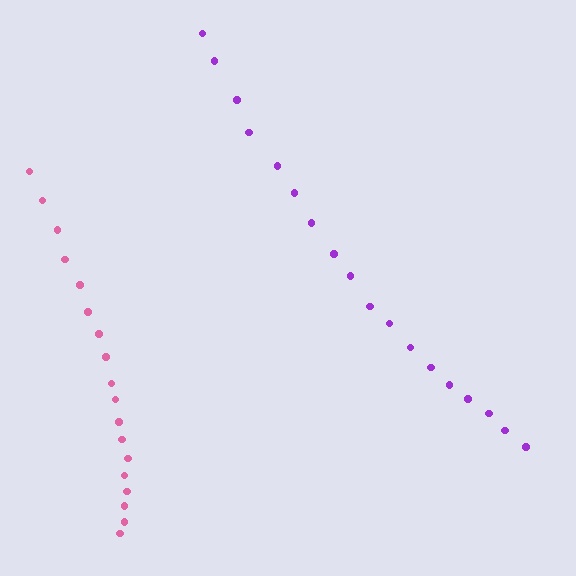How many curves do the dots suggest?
There are 2 distinct paths.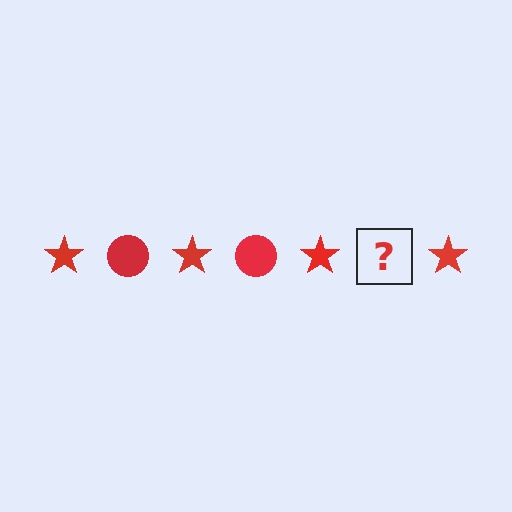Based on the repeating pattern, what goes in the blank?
The blank should be a red circle.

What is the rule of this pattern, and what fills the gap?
The rule is that the pattern cycles through star, circle shapes in red. The gap should be filled with a red circle.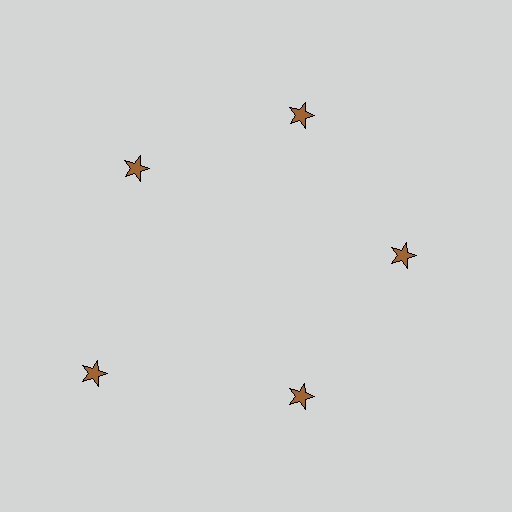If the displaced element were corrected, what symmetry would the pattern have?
It would have 5-fold rotational symmetry — the pattern would map onto itself every 72 degrees.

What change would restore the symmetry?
The symmetry would be restored by moving it inward, back onto the ring so that all 5 stars sit at equal angles and equal distance from the center.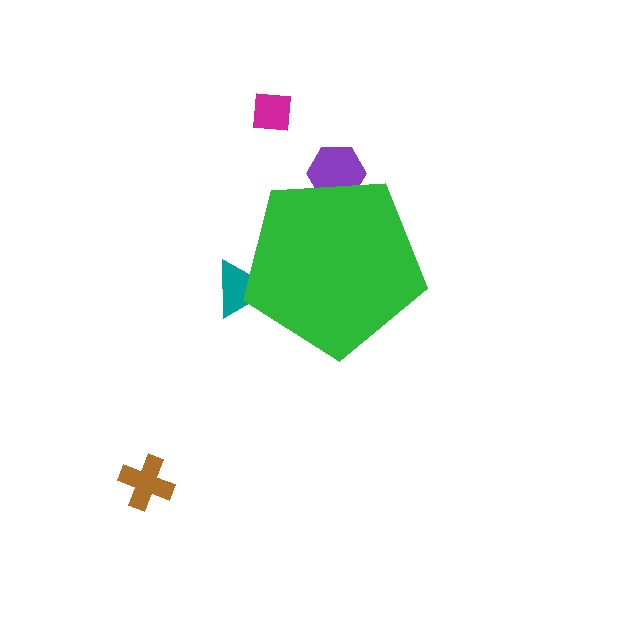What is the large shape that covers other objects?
A green pentagon.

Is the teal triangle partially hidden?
Yes, the teal triangle is partially hidden behind the green pentagon.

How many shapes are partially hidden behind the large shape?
2 shapes are partially hidden.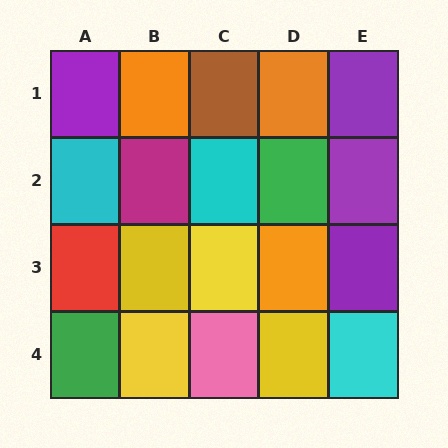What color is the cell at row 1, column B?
Orange.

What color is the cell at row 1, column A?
Purple.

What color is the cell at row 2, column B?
Magenta.